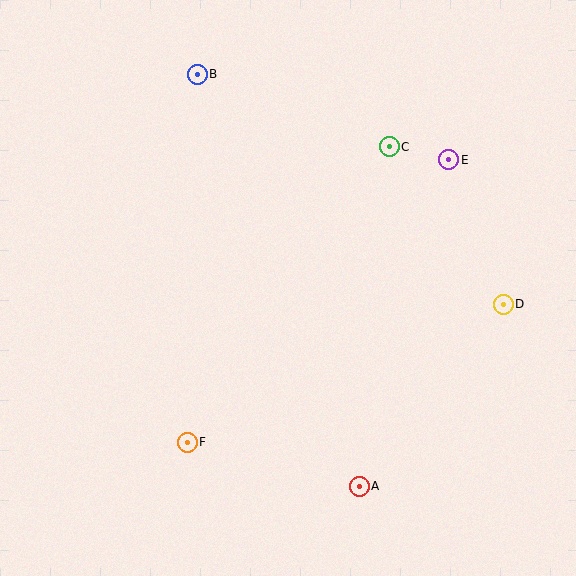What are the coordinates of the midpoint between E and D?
The midpoint between E and D is at (476, 232).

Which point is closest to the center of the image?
Point C at (389, 147) is closest to the center.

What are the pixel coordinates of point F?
Point F is at (187, 442).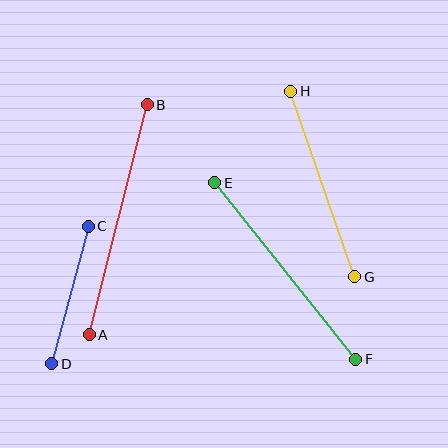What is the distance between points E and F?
The distance is approximately 226 pixels.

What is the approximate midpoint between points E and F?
The midpoint is at approximately (285, 271) pixels.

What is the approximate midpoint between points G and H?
The midpoint is at approximately (323, 184) pixels.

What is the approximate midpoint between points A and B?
The midpoint is at approximately (118, 220) pixels.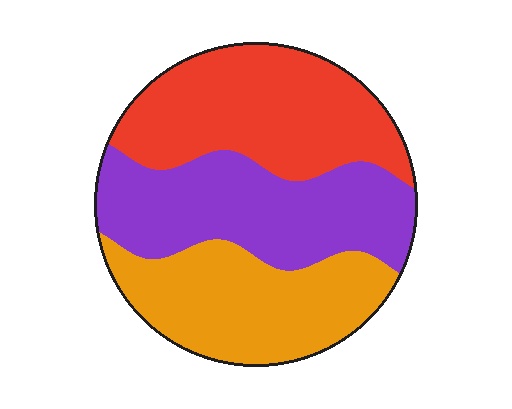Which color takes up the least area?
Orange, at roughly 30%.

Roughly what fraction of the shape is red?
Red covers about 35% of the shape.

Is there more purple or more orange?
Purple.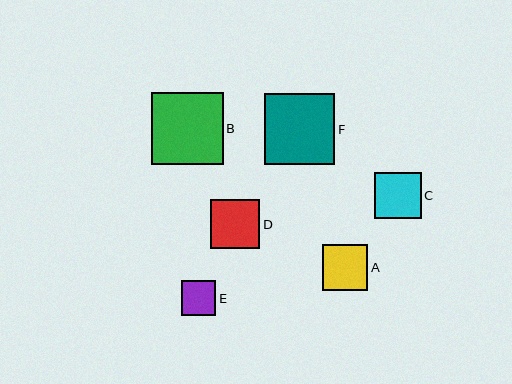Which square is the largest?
Square B is the largest with a size of approximately 72 pixels.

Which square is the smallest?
Square E is the smallest with a size of approximately 34 pixels.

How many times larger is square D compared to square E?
Square D is approximately 1.4 times the size of square E.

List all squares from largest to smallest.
From largest to smallest: B, F, D, C, A, E.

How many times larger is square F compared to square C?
Square F is approximately 1.5 times the size of square C.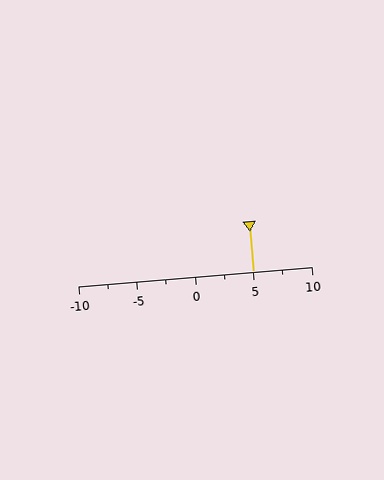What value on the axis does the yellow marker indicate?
The marker indicates approximately 5.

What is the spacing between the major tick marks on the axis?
The major ticks are spaced 5 apart.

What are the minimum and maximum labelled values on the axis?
The axis runs from -10 to 10.